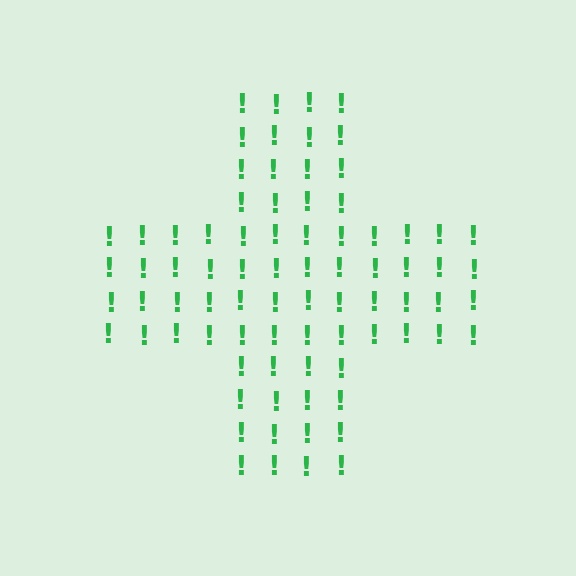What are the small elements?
The small elements are exclamation marks.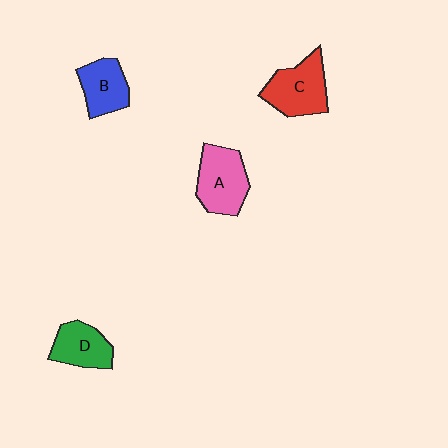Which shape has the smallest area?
Shape D (green).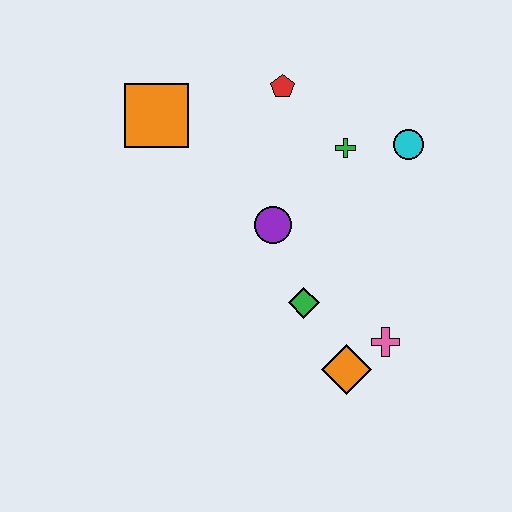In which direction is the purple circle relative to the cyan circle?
The purple circle is to the left of the cyan circle.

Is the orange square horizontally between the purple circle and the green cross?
No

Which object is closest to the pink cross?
The orange diamond is closest to the pink cross.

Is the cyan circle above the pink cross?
Yes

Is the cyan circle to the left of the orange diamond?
No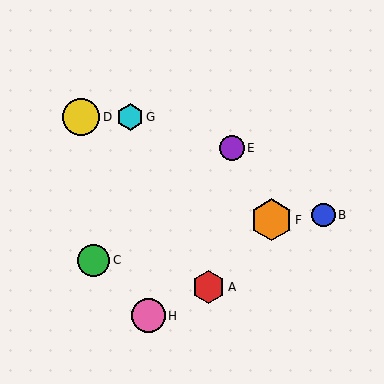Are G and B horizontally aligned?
No, G is at y≈117 and B is at y≈215.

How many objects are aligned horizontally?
2 objects (D, G) are aligned horizontally.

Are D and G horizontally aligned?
Yes, both are at y≈117.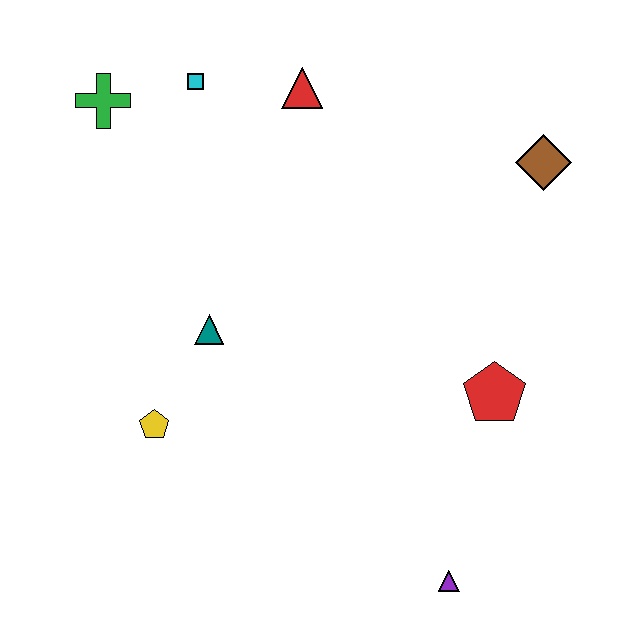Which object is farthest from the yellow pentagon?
The brown diamond is farthest from the yellow pentagon.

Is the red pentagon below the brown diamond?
Yes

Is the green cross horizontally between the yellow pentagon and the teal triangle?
No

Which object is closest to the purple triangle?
The red pentagon is closest to the purple triangle.